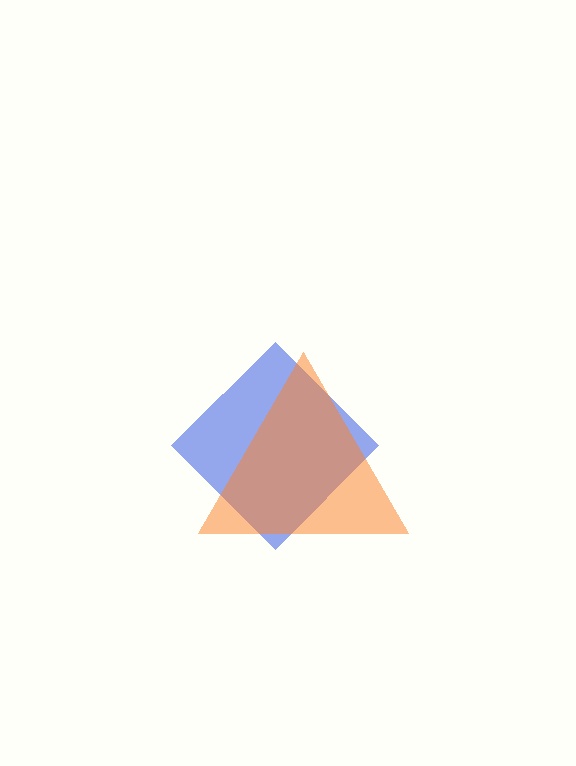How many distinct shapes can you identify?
There are 2 distinct shapes: a blue diamond, an orange triangle.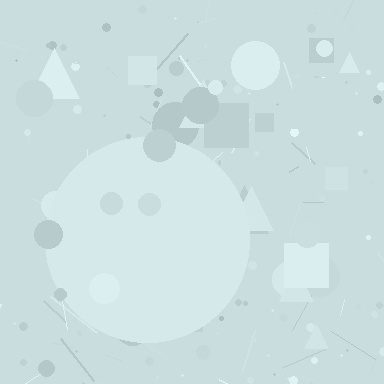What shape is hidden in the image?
A circle is hidden in the image.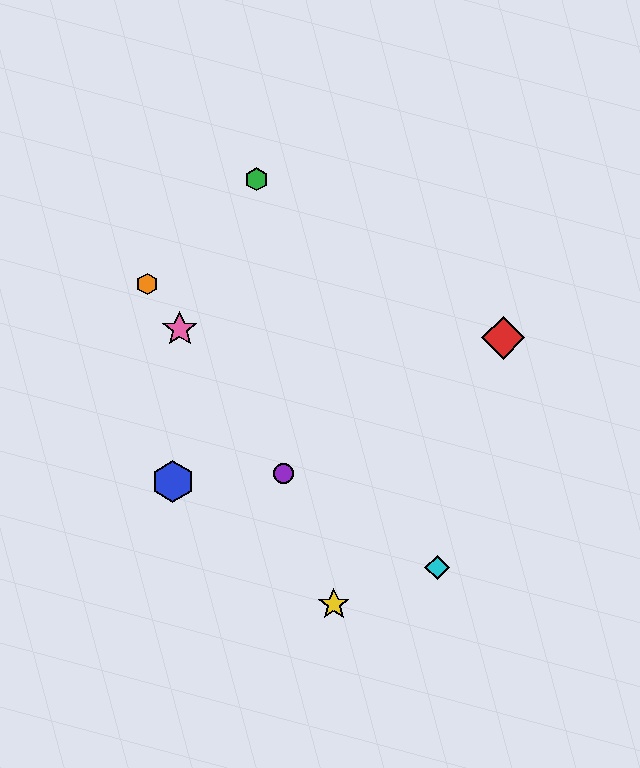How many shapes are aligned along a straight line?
3 shapes (the purple circle, the orange hexagon, the pink star) are aligned along a straight line.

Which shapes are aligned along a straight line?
The purple circle, the orange hexagon, the pink star are aligned along a straight line.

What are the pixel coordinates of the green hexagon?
The green hexagon is at (256, 179).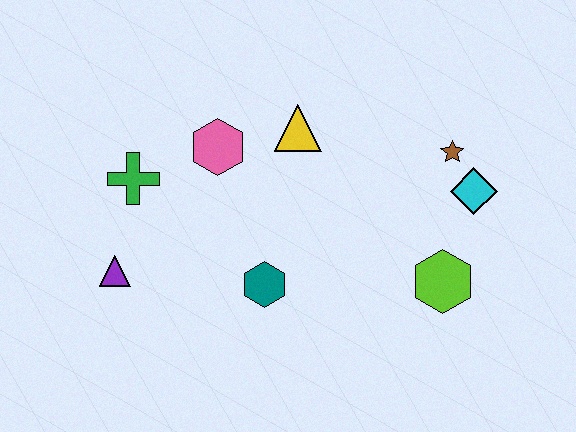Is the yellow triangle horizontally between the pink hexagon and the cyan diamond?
Yes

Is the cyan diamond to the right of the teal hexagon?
Yes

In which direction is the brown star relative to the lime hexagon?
The brown star is above the lime hexagon.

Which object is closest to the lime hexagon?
The cyan diamond is closest to the lime hexagon.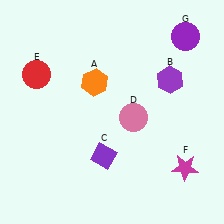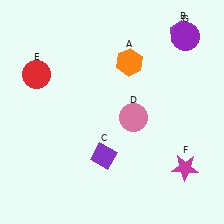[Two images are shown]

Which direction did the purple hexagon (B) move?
The purple hexagon (B) moved up.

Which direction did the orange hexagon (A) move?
The orange hexagon (A) moved right.